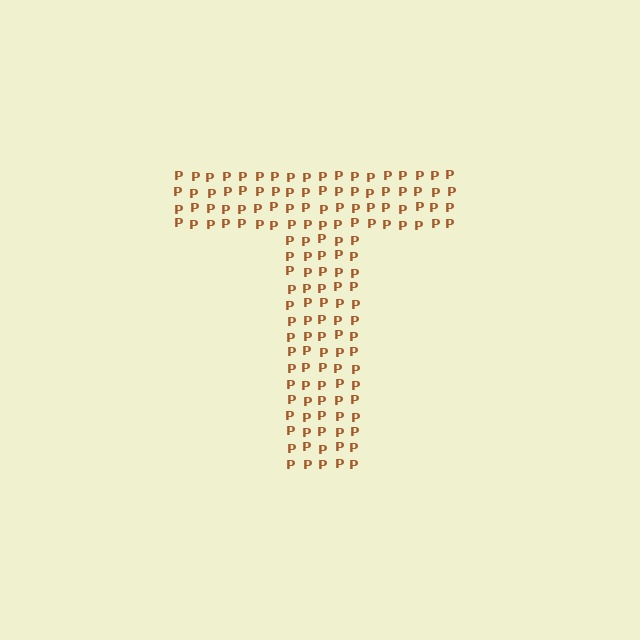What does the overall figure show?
The overall figure shows the letter T.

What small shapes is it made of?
It is made of small letter P's.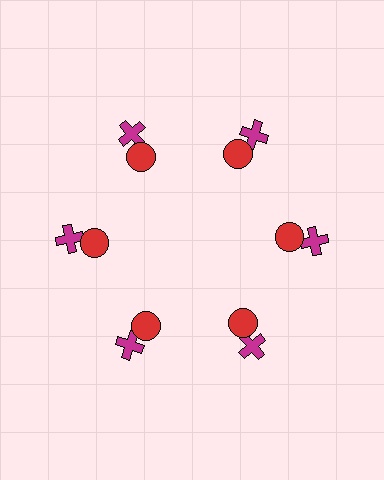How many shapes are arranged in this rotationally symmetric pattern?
There are 12 shapes, arranged in 6 groups of 2.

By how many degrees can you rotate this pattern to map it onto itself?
The pattern maps onto itself every 60 degrees of rotation.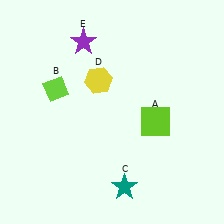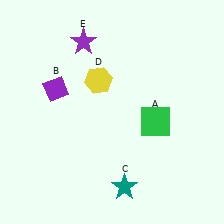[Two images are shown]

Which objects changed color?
A changed from lime to green. B changed from lime to purple.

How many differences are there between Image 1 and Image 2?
There are 2 differences between the two images.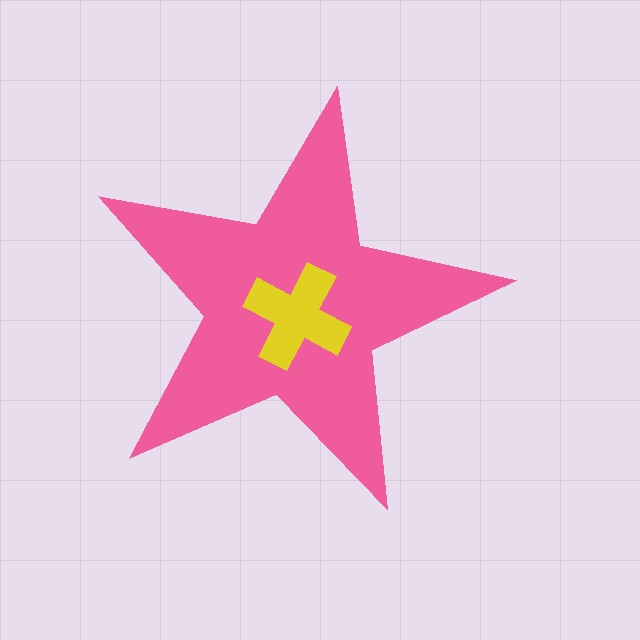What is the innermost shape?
The yellow cross.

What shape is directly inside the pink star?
The yellow cross.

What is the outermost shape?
The pink star.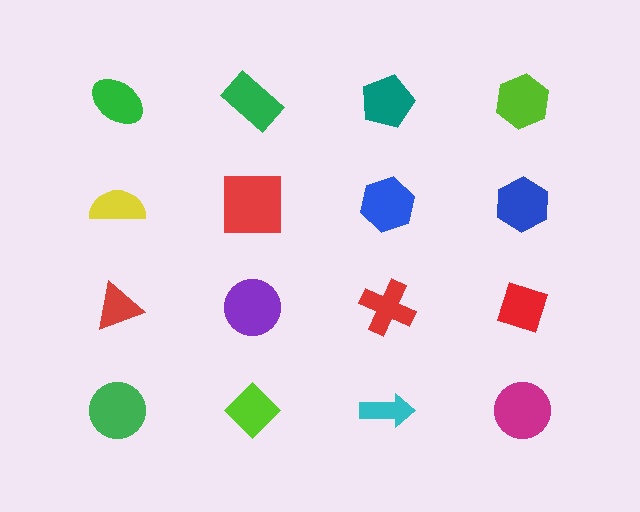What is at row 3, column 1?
A red triangle.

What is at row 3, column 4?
A red diamond.